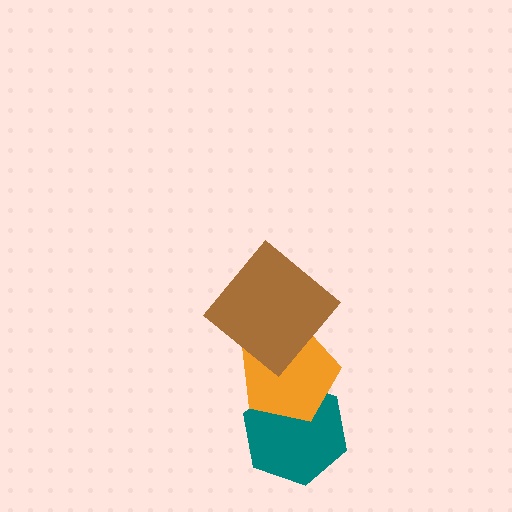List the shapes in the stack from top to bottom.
From top to bottom: the brown diamond, the orange pentagon, the teal hexagon.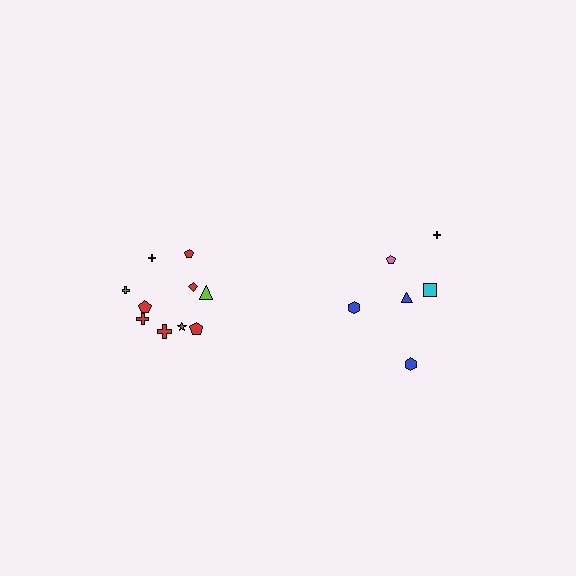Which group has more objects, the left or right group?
The left group.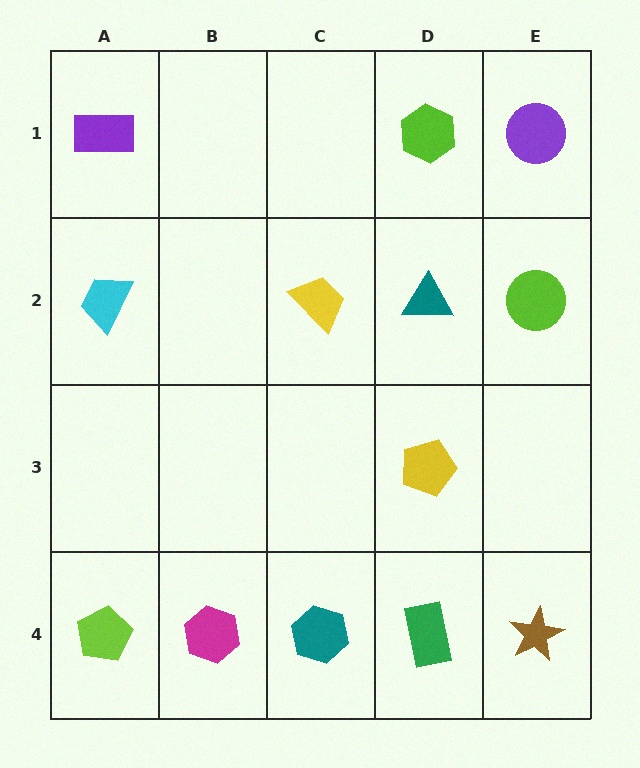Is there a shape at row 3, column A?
No, that cell is empty.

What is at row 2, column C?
A yellow trapezoid.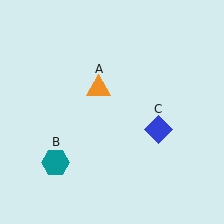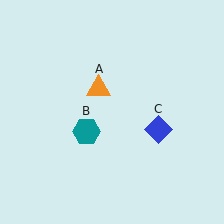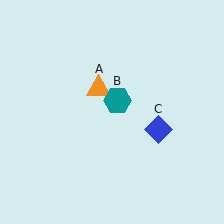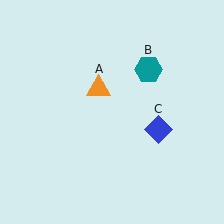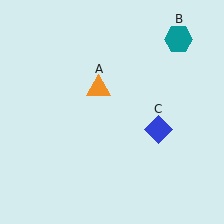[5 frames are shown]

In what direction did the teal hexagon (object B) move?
The teal hexagon (object B) moved up and to the right.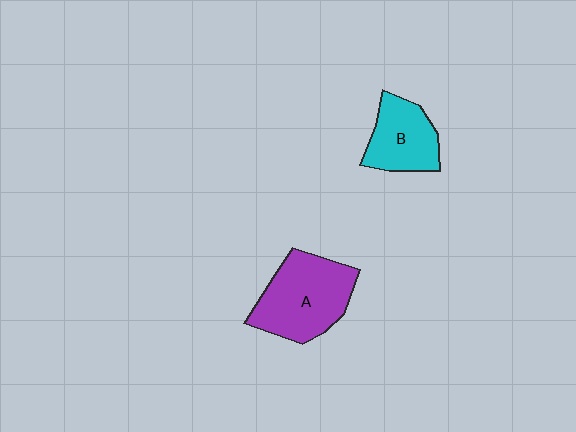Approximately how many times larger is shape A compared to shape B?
Approximately 1.5 times.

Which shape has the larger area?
Shape A (purple).